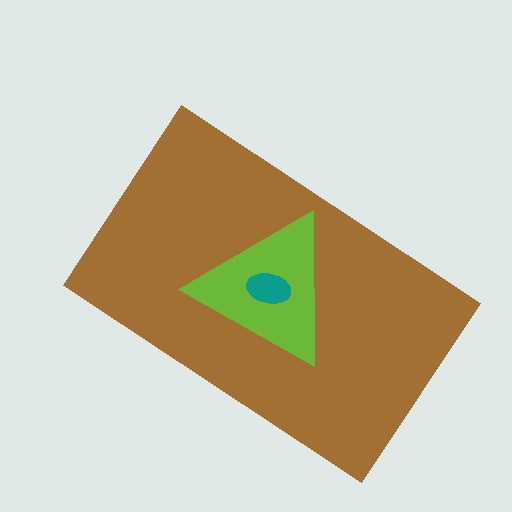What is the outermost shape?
The brown rectangle.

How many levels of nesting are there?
3.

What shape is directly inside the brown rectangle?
The lime triangle.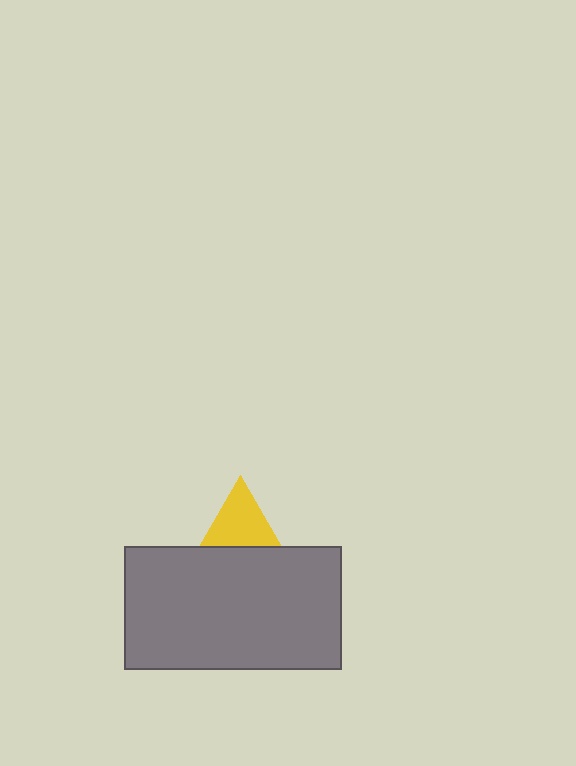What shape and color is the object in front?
The object in front is a gray rectangle.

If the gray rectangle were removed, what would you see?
You would see the complete yellow triangle.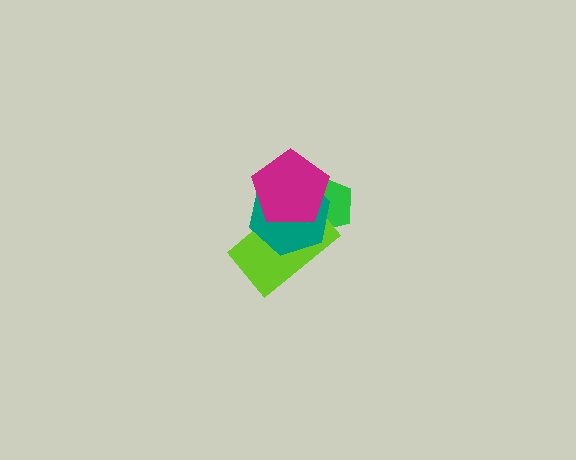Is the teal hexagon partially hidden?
Yes, it is partially covered by another shape.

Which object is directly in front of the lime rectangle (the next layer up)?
The teal hexagon is directly in front of the lime rectangle.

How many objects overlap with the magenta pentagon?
3 objects overlap with the magenta pentagon.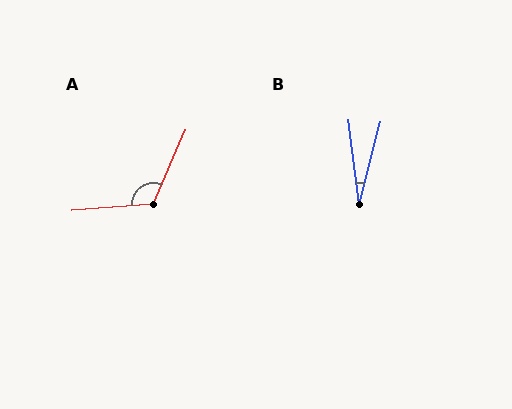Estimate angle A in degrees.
Approximately 118 degrees.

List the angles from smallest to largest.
B (21°), A (118°).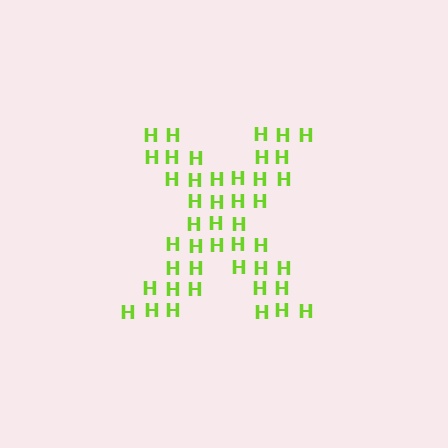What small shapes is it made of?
It is made of small letter H's.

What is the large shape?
The large shape is the letter X.